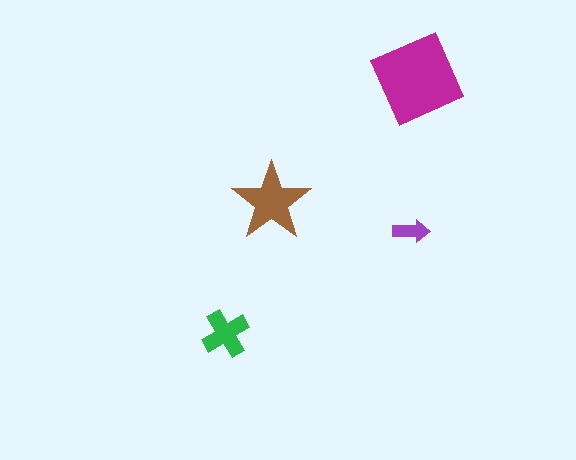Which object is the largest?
The magenta square.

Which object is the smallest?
The purple arrow.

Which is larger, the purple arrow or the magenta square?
The magenta square.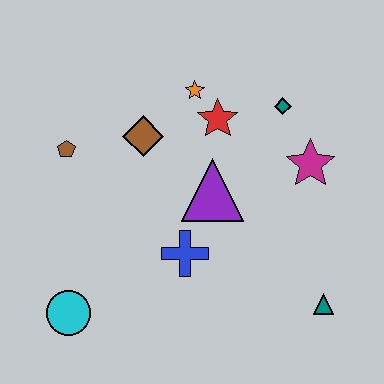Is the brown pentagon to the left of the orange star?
Yes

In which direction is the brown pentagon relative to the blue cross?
The brown pentagon is to the left of the blue cross.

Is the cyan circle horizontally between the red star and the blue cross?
No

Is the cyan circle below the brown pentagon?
Yes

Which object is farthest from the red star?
The cyan circle is farthest from the red star.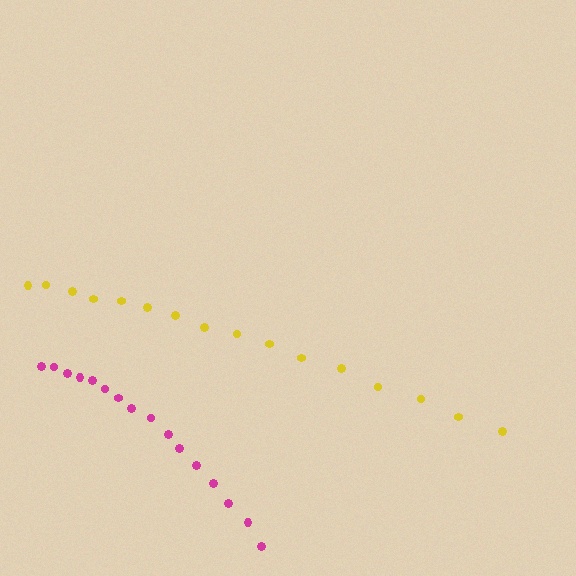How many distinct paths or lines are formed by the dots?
There are 2 distinct paths.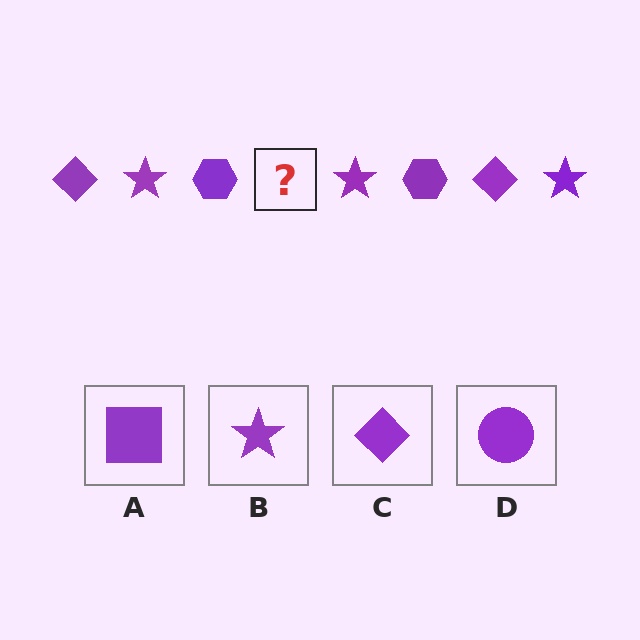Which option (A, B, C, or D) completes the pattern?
C.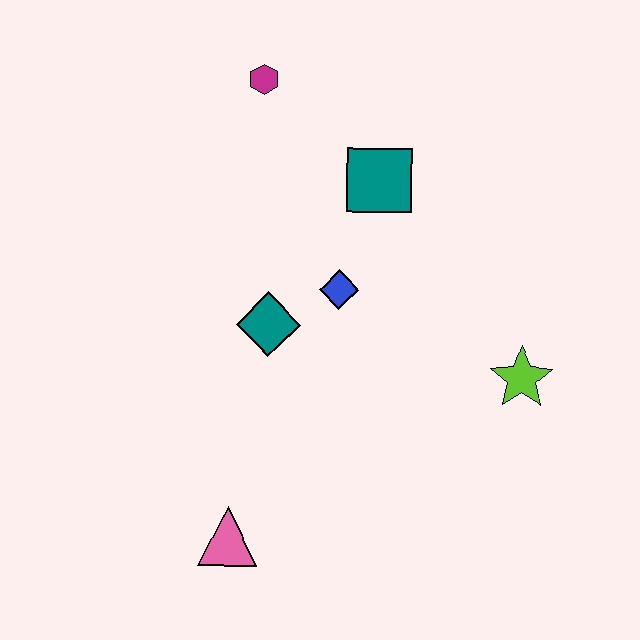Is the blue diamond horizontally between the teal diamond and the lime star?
Yes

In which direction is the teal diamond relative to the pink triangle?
The teal diamond is above the pink triangle.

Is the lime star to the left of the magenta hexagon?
No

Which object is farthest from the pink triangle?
The magenta hexagon is farthest from the pink triangle.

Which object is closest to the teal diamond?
The blue diamond is closest to the teal diamond.